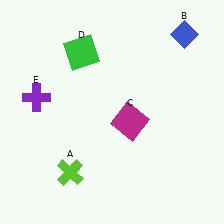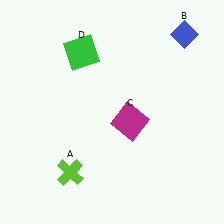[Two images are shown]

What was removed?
The purple cross (E) was removed in Image 2.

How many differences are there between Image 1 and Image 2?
There is 1 difference between the two images.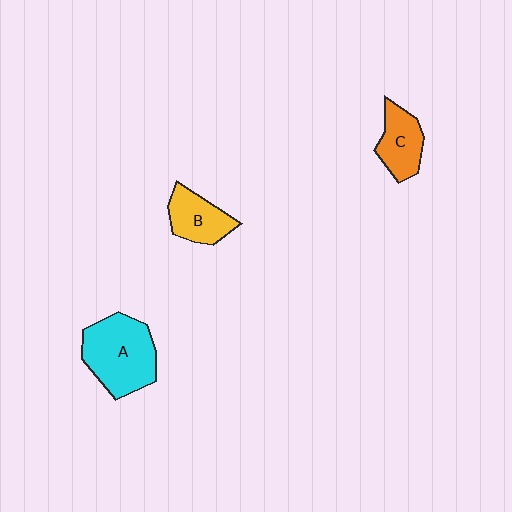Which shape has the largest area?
Shape A (cyan).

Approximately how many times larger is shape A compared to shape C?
Approximately 1.8 times.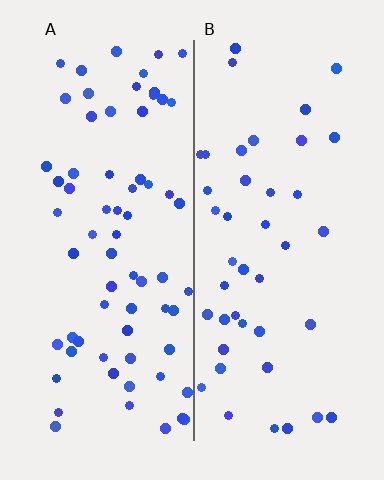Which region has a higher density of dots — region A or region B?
A (the left).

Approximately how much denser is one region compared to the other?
Approximately 1.6× — region A over region B.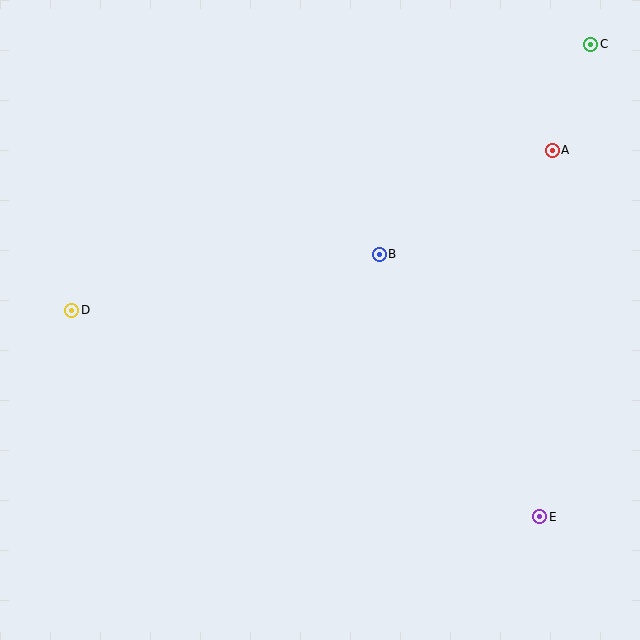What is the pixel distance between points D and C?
The distance between D and C is 583 pixels.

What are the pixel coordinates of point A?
Point A is at (552, 150).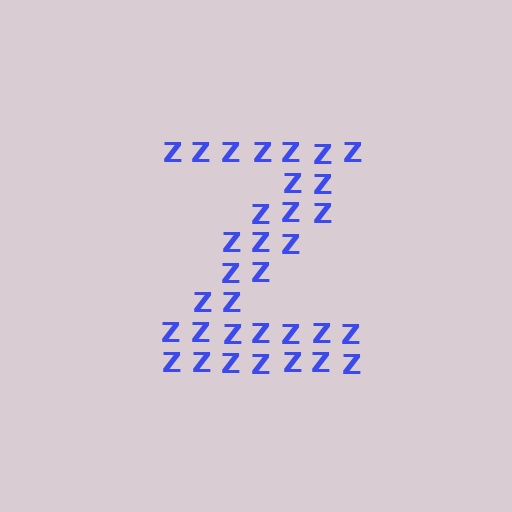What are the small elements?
The small elements are letter Z's.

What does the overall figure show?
The overall figure shows the letter Z.